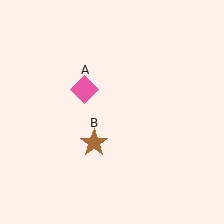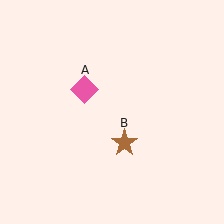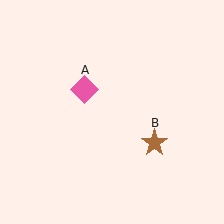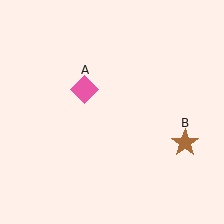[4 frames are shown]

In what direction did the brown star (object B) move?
The brown star (object B) moved right.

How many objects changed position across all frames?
1 object changed position: brown star (object B).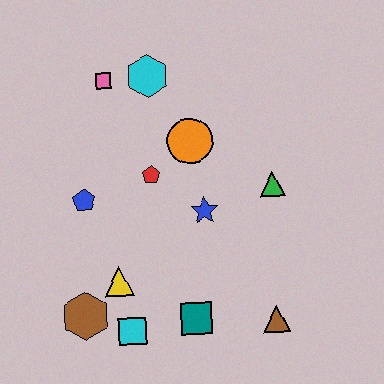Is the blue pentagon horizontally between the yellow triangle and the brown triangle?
No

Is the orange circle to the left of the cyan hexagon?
No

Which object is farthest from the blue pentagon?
The brown triangle is farthest from the blue pentagon.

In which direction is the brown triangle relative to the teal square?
The brown triangle is to the right of the teal square.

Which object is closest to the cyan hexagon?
The pink square is closest to the cyan hexagon.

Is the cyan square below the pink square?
Yes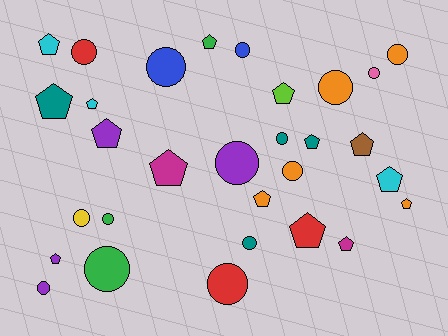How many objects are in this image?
There are 30 objects.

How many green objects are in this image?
There are 3 green objects.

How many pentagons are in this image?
There are 15 pentagons.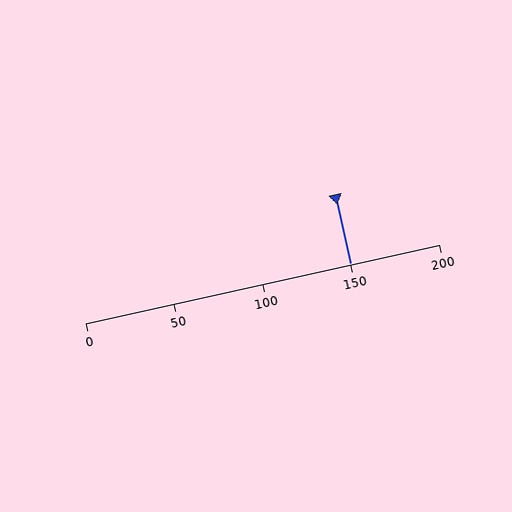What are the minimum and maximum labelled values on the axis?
The axis runs from 0 to 200.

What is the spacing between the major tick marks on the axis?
The major ticks are spaced 50 apart.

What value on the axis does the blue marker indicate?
The marker indicates approximately 150.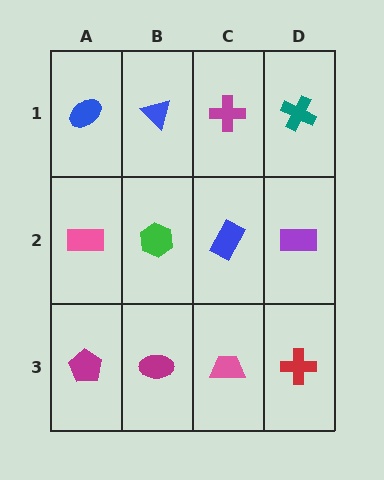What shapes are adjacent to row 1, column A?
A pink rectangle (row 2, column A), a blue triangle (row 1, column B).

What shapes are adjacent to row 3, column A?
A pink rectangle (row 2, column A), a magenta ellipse (row 3, column B).